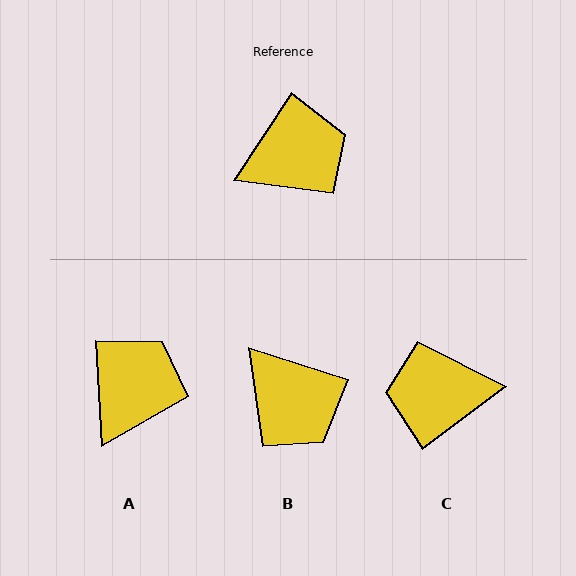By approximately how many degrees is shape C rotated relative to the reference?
Approximately 160 degrees counter-clockwise.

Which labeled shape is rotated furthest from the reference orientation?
C, about 160 degrees away.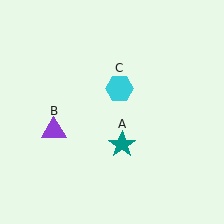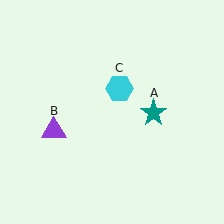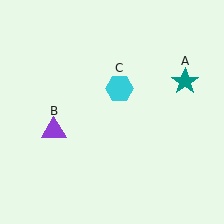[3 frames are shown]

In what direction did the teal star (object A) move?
The teal star (object A) moved up and to the right.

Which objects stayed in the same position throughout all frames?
Purple triangle (object B) and cyan hexagon (object C) remained stationary.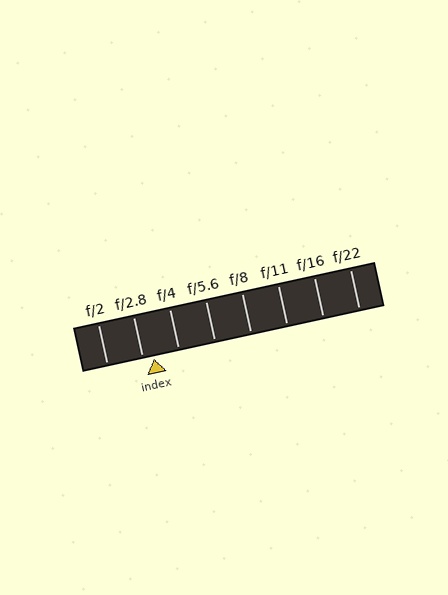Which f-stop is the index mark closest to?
The index mark is closest to f/2.8.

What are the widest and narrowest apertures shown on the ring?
The widest aperture shown is f/2 and the narrowest is f/22.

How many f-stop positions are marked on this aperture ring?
There are 8 f-stop positions marked.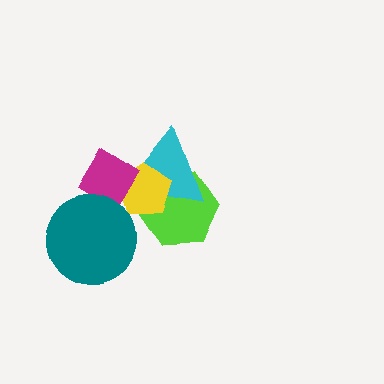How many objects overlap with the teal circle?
1 object overlaps with the teal circle.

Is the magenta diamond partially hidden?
Yes, it is partially covered by another shape.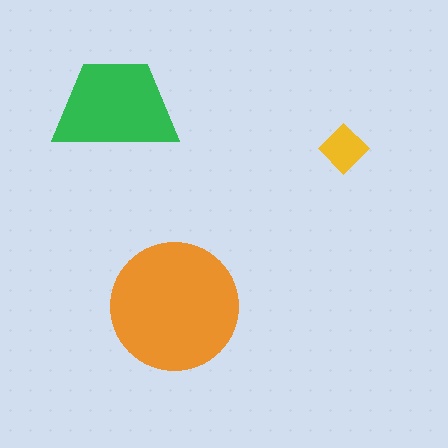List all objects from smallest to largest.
The yellow diamond, the green trapezoid, the orange circle.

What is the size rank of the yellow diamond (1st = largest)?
3rd.